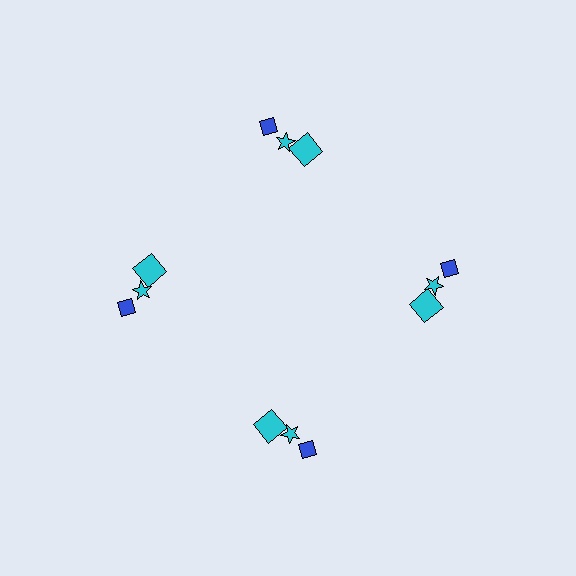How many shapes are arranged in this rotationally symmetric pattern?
There are 12 shapes, arranged in 4 groups of 3.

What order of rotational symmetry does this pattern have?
This pattern has 4-fold rotational symmetry.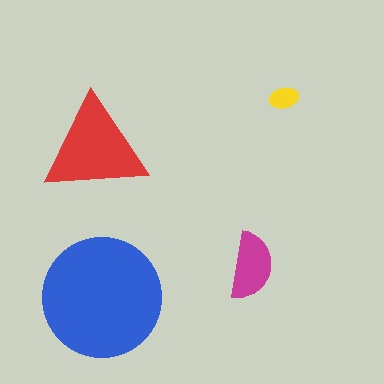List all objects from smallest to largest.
The yellow ellipse, the magenta semicircle, the red triangle, the blue circle.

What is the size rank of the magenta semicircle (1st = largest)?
3rd.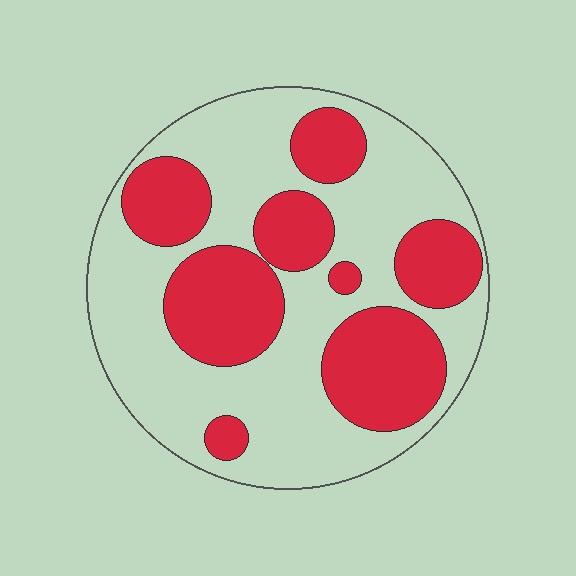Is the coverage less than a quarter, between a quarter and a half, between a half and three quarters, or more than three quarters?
Between a quarter and a half.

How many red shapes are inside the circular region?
8.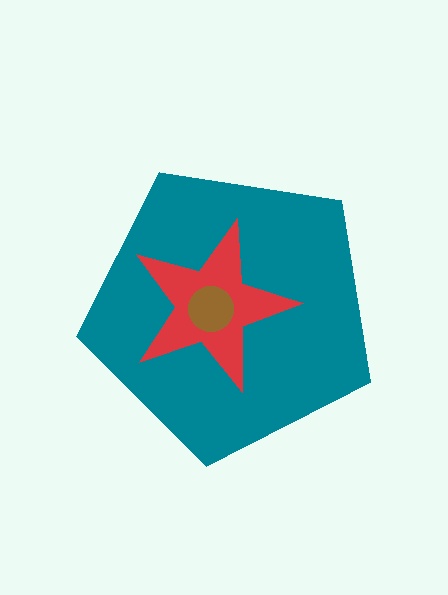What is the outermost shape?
The teal pentagon.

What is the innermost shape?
The brown circle.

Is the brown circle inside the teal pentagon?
Yes.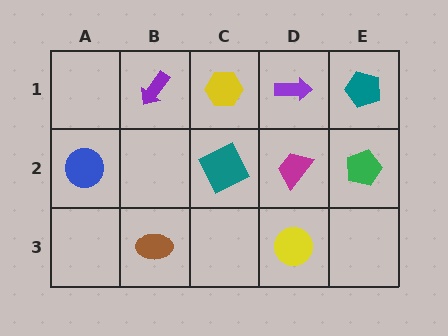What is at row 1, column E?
A teal pentagon.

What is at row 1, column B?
A purple arrow.